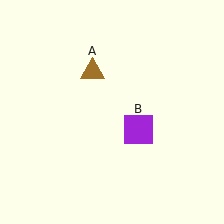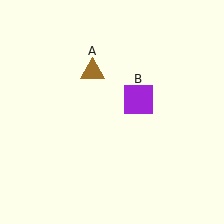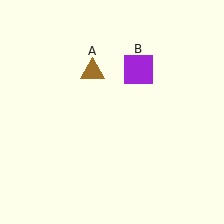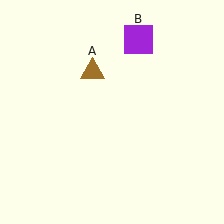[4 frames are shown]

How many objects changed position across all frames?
1 object changed position: purple square (object B).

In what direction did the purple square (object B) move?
The purple square (object B) moved up.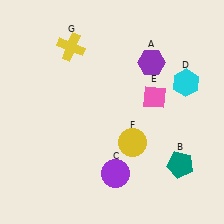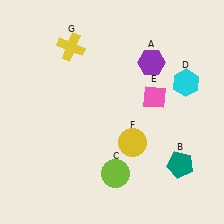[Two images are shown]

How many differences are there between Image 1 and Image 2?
There is 1 difference between the two images.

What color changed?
The circle (C) changed from purple in Image 1 to lime in Image 2.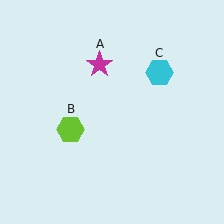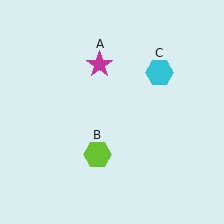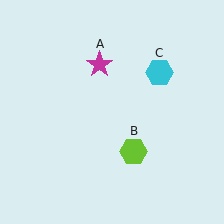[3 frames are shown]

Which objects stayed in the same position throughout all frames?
Magenta star (object A) and cyan hexagon (object C) remained stationary.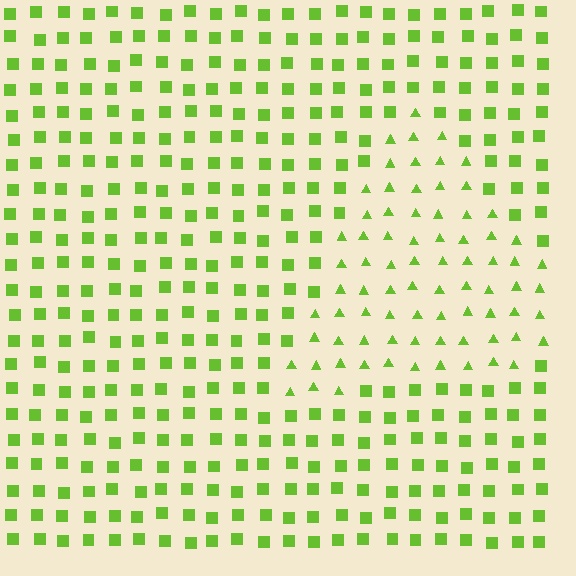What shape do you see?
I see a triangle.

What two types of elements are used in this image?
The image uses triangles inside the triangle region and squares outside it.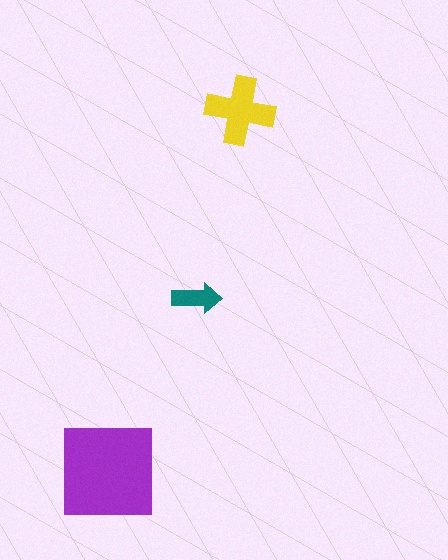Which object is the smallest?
The teal arrow.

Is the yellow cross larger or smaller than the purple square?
Smaller.